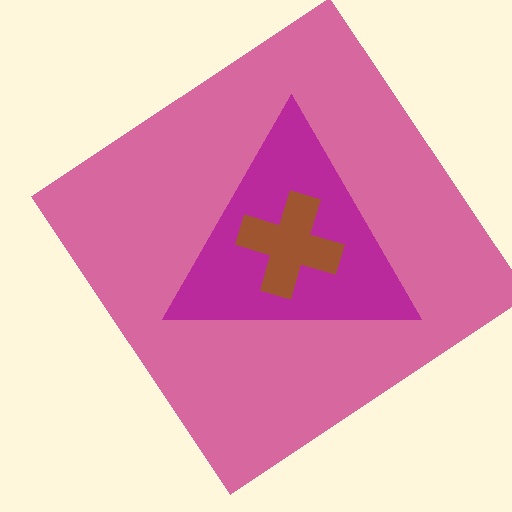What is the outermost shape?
The pink diamond.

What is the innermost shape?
The brown cross.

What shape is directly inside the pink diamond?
The magenta triangle.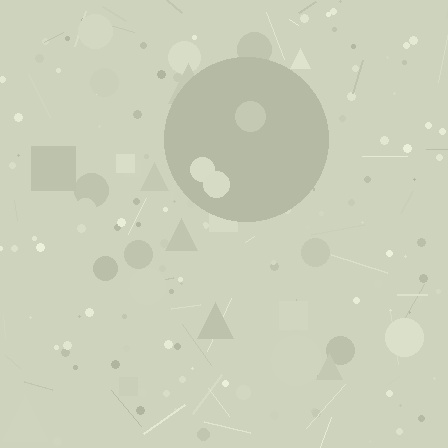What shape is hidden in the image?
A circle is hidden in the image.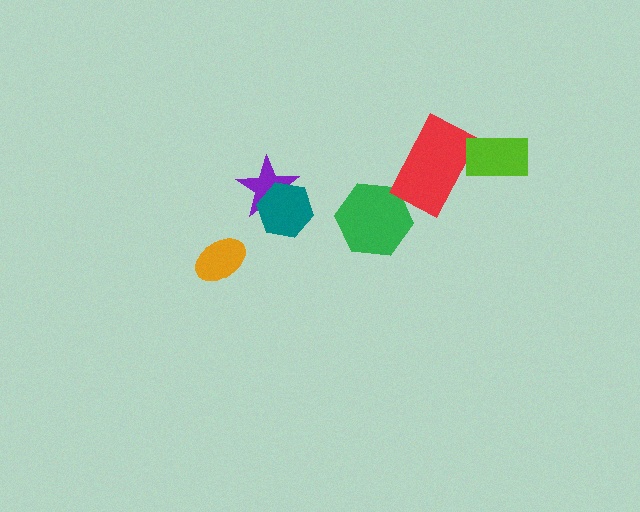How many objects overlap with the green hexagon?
0 objects overlap with the green hexagon.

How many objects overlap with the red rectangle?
1 object overlaps with the red rectangle.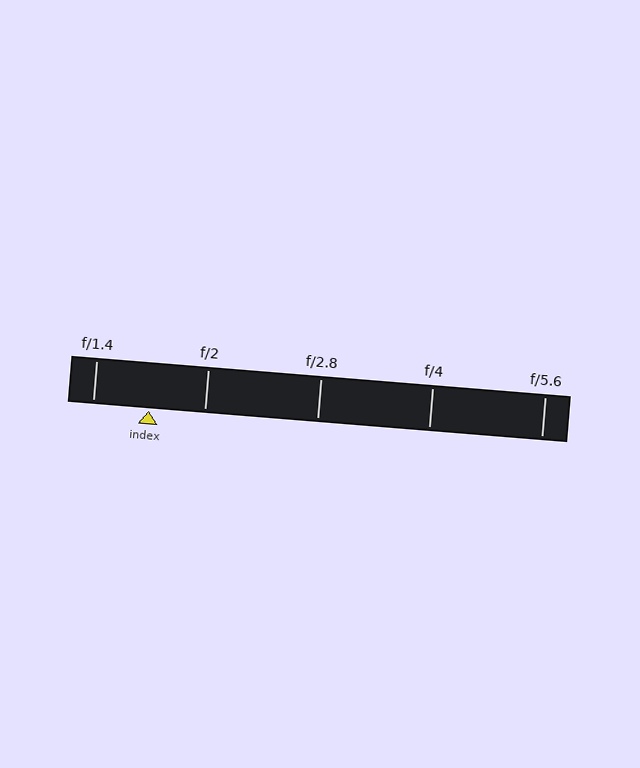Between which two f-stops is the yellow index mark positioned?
The index mark is between f/1.4 and f/2.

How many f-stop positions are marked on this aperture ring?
There are 5 f-stop positions marked.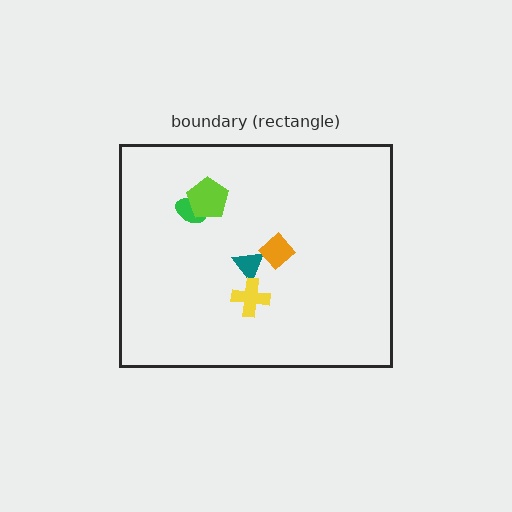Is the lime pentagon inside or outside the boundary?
Inside.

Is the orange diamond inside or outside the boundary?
Inside.